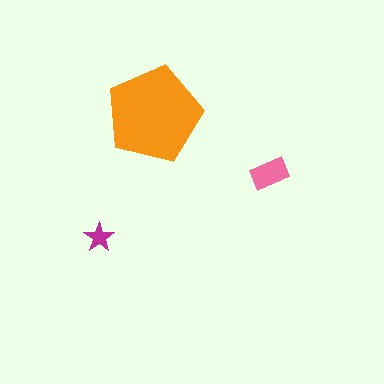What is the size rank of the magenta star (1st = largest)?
3rd.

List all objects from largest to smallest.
The orange pentagon, the pink rectangle, the magenta star.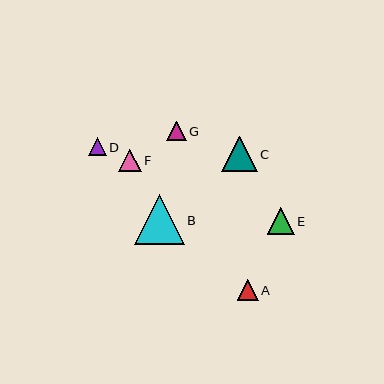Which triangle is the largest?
Triangle B is the largest with a size of approximately 50 pixels.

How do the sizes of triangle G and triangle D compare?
Triangle G and triangle D are approximately the same size.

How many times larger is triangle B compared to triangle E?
Triangle B is approximately 1.8 times the size of triangle E.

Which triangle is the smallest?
Triangle D is the smallest with a size of approximately 18 pixels.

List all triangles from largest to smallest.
From largest to smallest: B, C, E, F, A, G, D.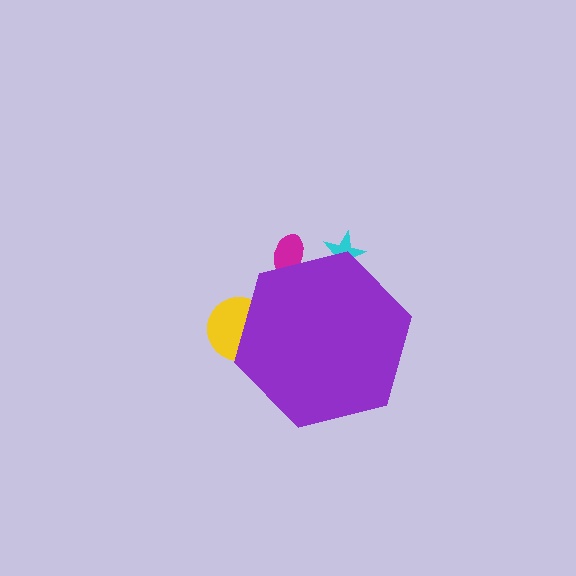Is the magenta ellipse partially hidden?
Yes, the magenta ellipse is partially hidden behind the purple hexagon.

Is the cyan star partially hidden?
Yes, the cyan star is partially hidden behind the purple hexagon.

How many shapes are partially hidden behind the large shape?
3 shapes are partially hidden.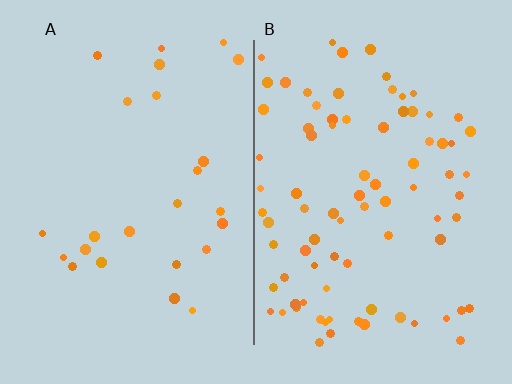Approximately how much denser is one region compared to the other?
Approximately 3.3× — region B over region A.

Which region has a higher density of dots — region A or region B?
B (the right).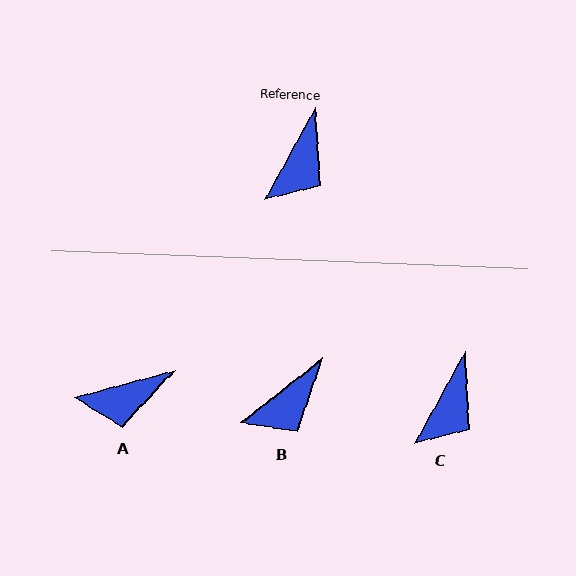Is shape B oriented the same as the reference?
No, it is off by about 23 degrees.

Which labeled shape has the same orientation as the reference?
C.